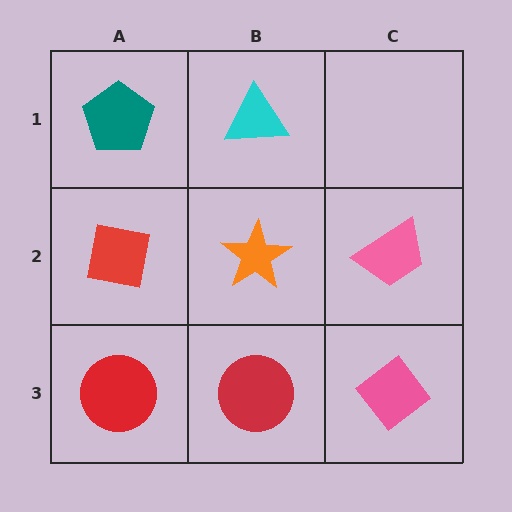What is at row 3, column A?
A red circle.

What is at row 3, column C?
A pink diamond.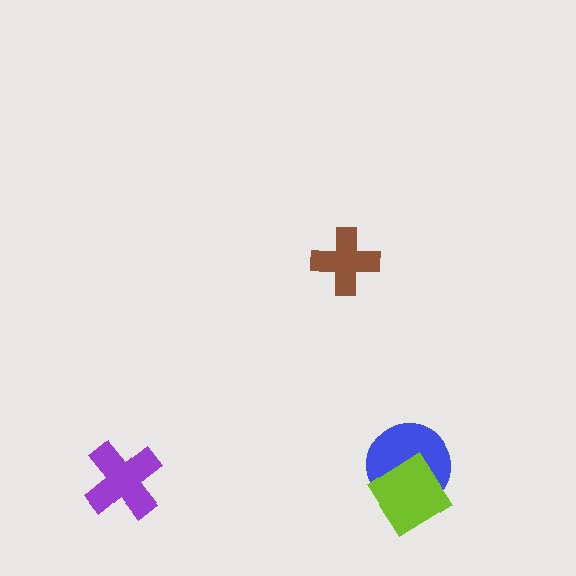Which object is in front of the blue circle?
The lime diamond is in front of the blue circle.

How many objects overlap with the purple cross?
0 objects overlap with the purple cross.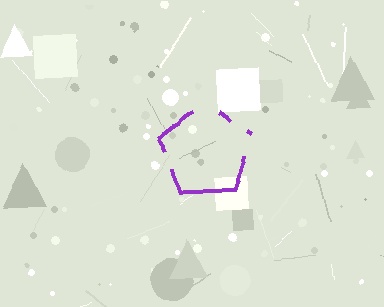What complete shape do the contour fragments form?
The contour fragments form a pentagon.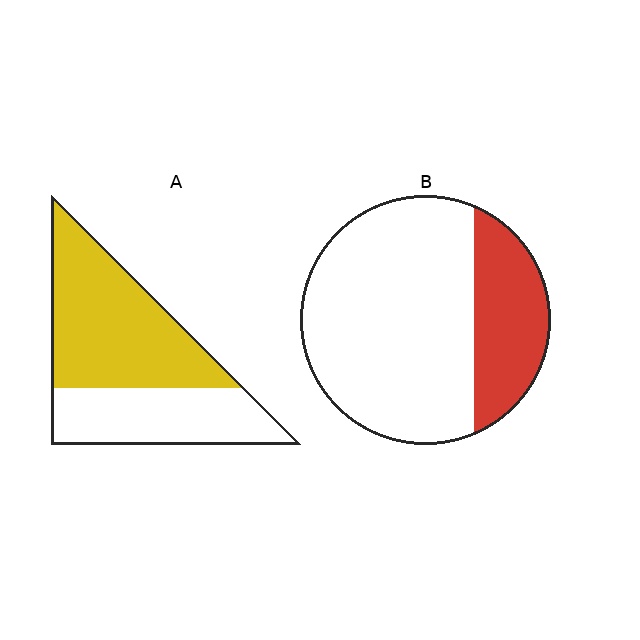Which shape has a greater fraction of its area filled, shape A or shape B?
Shape A.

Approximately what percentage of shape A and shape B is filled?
A is approximately 60% and B is approximately 25%.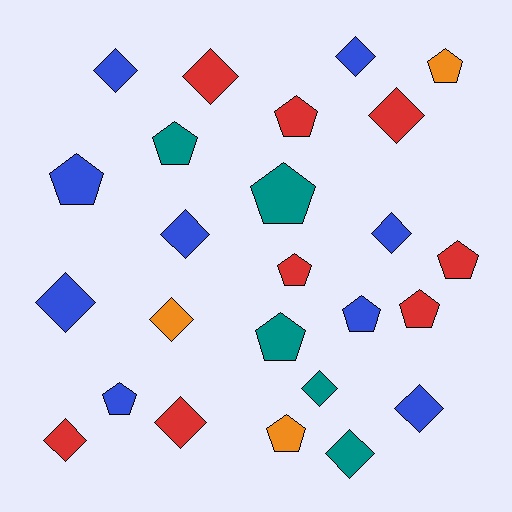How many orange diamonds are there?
There is 1 orange diamond.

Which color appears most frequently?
Blue, with 9 objects.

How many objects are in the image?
There are 25 objects.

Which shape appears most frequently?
Diamond, with 13 objects.